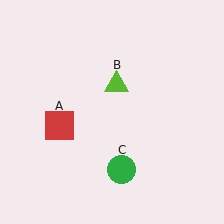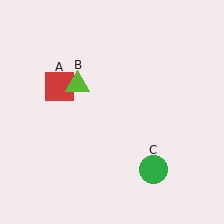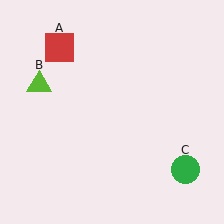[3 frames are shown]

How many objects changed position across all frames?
3 objects changed position: red square (object A), lime triangle (object B), green circle (object C).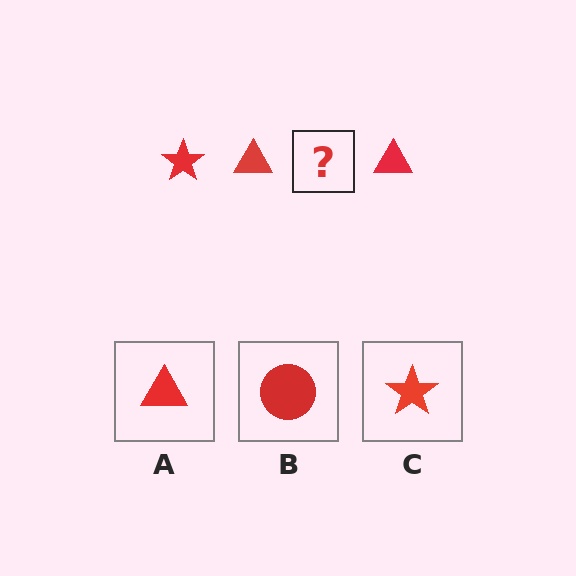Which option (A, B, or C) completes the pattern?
C.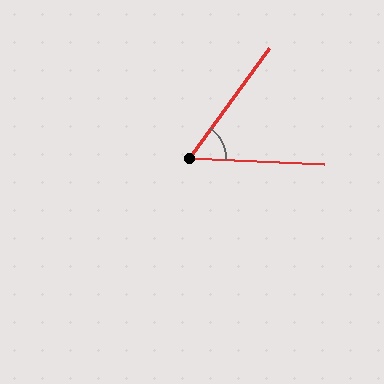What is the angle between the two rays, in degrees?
Approximately 57 degrees.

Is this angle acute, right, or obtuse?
It is acute.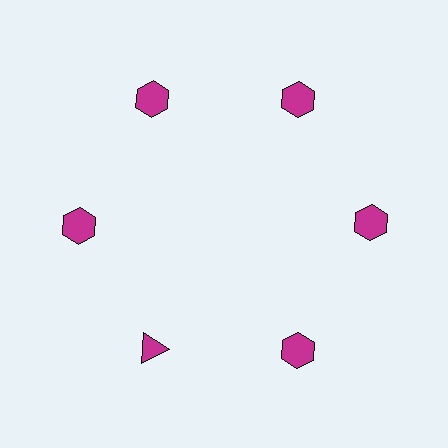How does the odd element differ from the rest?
It has a different shape: triangle instead of hexagon.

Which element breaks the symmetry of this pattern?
The magenta triangle at roughly the 7 o'clock position breaks the symmetry. All other shapes are magenta hexagons.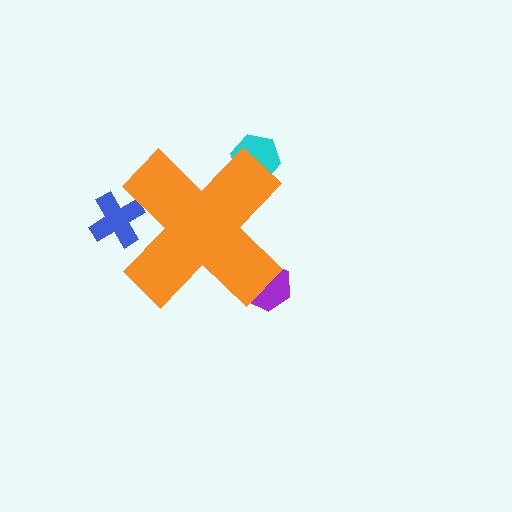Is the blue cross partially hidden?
Yes, the blue cross is partially hidden behind the orange cross.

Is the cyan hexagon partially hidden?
Yes, the cyan hexagon is partially hidden behind the orange cross.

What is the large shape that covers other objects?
An orange cross.